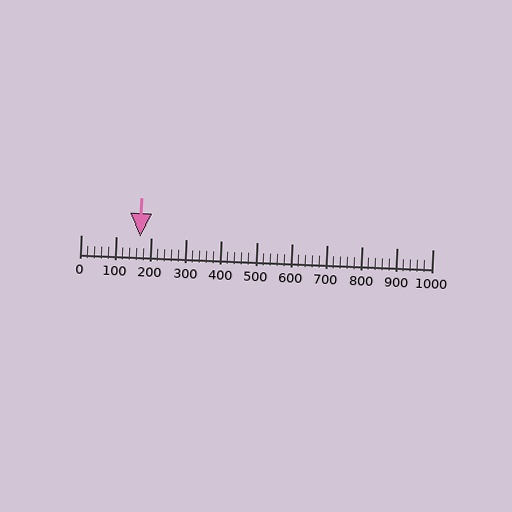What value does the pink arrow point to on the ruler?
The pink arrow points to approximately 168.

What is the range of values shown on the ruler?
The ruler shows values from 0 to 1000.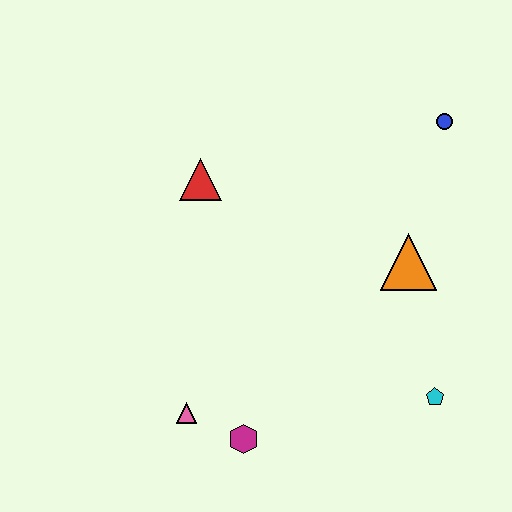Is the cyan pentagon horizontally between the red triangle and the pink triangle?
No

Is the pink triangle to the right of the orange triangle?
No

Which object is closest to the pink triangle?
The magenta hexagon is closest to the pink triangle.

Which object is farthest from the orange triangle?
The pink triangle is farthest from the orange triangle.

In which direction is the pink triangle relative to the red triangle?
The pink triangle is below the red triangle.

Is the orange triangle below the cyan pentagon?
No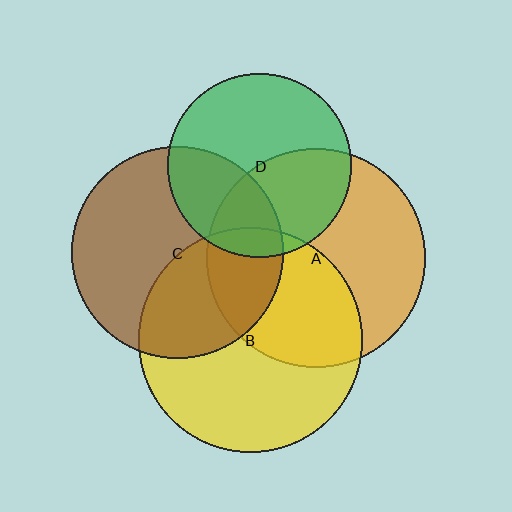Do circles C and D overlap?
Yes.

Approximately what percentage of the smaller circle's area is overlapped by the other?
Approximately 30%.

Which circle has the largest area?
Circle B (yellow).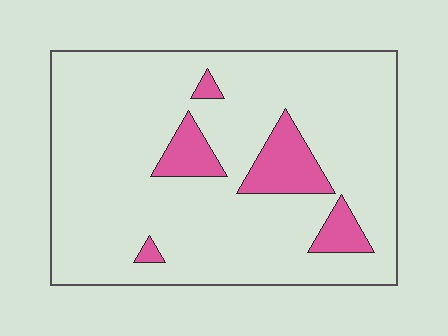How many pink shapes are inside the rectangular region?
5.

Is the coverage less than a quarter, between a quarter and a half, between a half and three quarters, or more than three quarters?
Less than a quarter.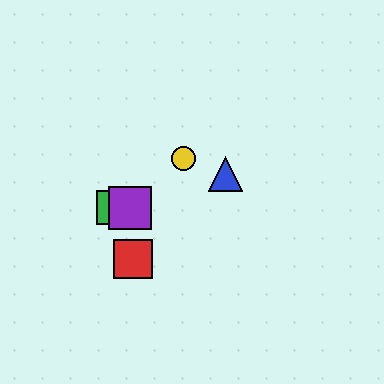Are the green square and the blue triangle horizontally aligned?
No, the green square is at y≈208 and the blue triangle is at y≈174.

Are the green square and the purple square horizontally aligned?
Yes, both are at y≈208.